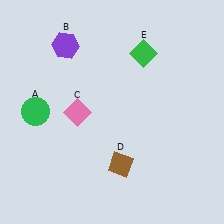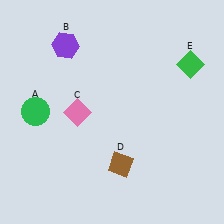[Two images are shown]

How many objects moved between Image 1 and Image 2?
1 object moved between the two images.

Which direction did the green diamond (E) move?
The green diamond (E) moved right.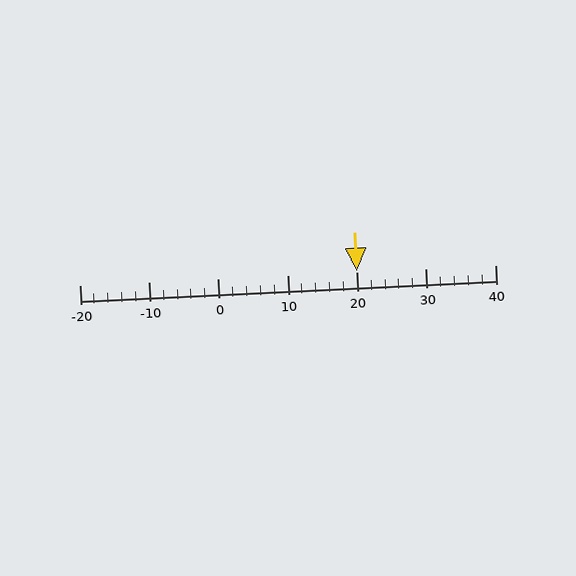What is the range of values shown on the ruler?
The ruler shows values from -20 to 40.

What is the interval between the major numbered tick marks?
The major tick marks are spaced 10 units apart.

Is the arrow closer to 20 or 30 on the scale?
The arrow is closer to 20.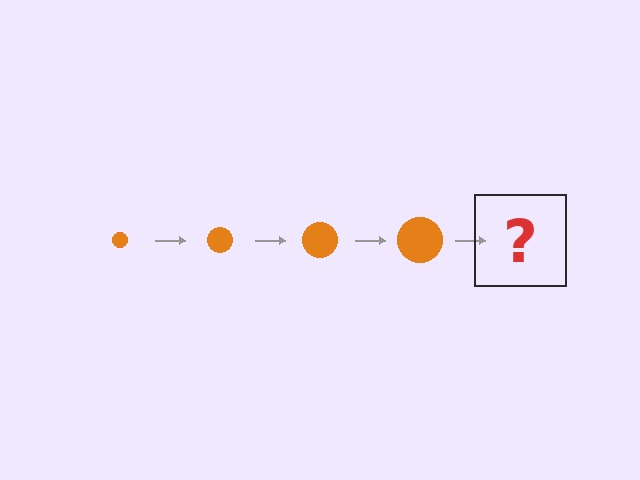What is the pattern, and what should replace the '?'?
The pattern is that the circle gets progressively larger each step. The '?' should be an orange circle, larger than the previous one.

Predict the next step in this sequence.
The next step is an orange circle, larger than the previous one.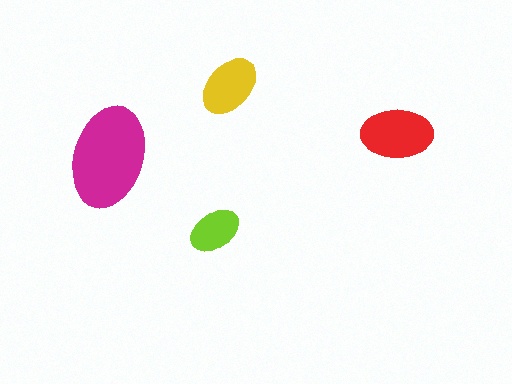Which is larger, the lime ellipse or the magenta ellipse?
The magenta one.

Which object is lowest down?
The lime ellipse is bottommost.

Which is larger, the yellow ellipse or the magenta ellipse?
The magenta one.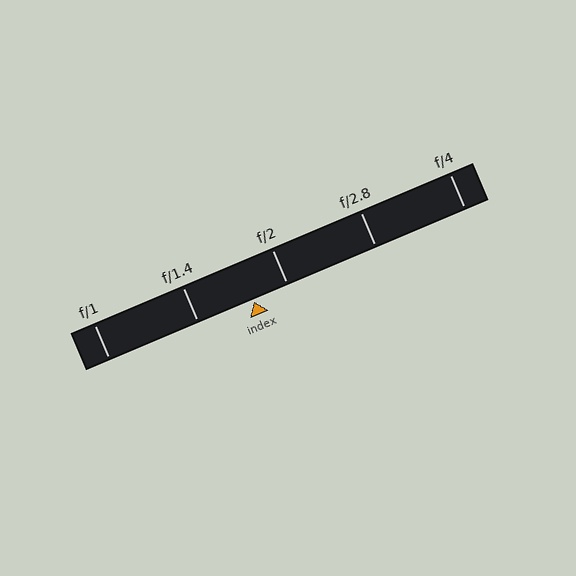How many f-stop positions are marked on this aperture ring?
There are 5 f-stop positions marked.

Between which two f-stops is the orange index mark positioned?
The index mark is between f/1.4 and f/2.